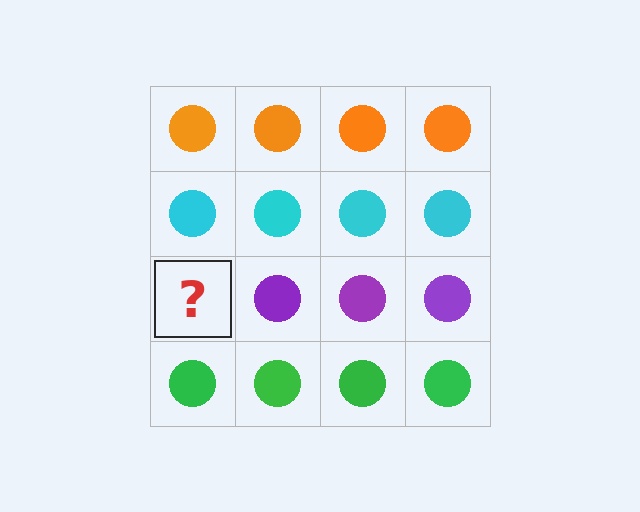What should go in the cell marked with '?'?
The missing cell should contain a purple circle.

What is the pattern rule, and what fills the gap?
The rule is that each row has a consistent color. The gap should be filled with a purple circle.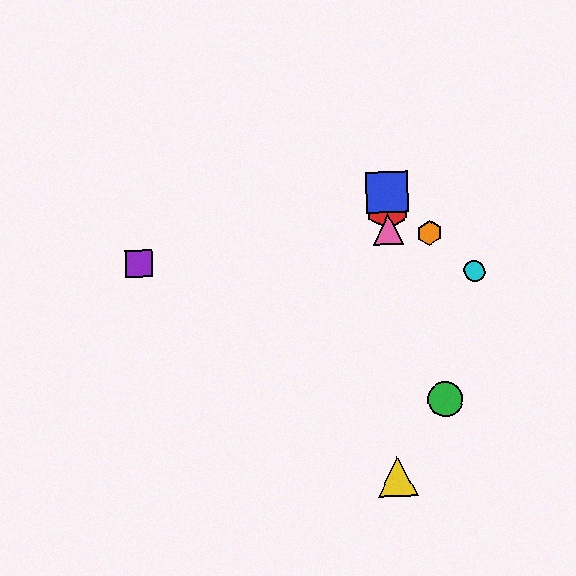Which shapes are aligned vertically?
The red hexagon, the blue square, the yellow triangle, the pink triangle are aligned vertically.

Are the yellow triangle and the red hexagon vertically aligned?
Yes, both are at x≈398.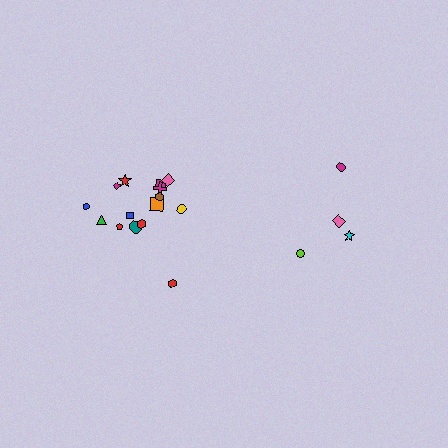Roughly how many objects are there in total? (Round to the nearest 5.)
Roughly 20 objects in total.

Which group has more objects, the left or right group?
The left group.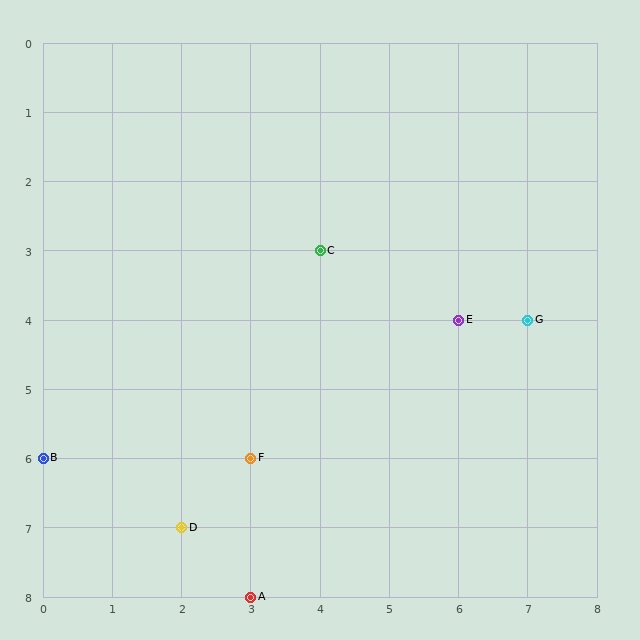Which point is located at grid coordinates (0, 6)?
Point B is at (0, 6).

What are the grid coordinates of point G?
Point G is at grid coordinates (7, 4).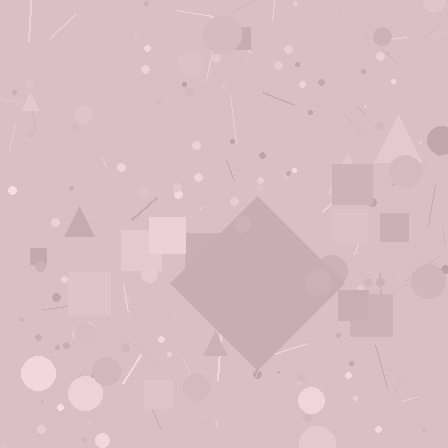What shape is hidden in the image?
A diamond is hidden in the image.